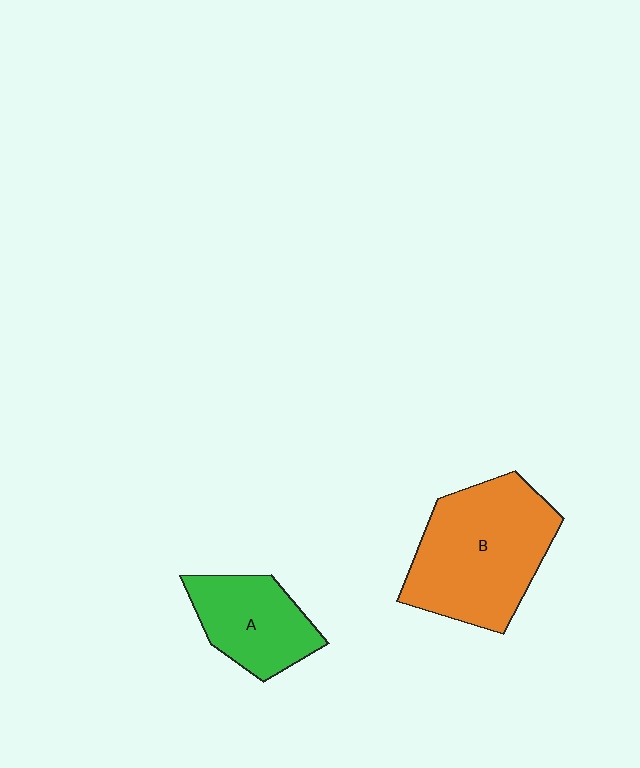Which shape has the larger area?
Shape B (orange).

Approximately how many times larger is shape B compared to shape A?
Approximately 1.7 times.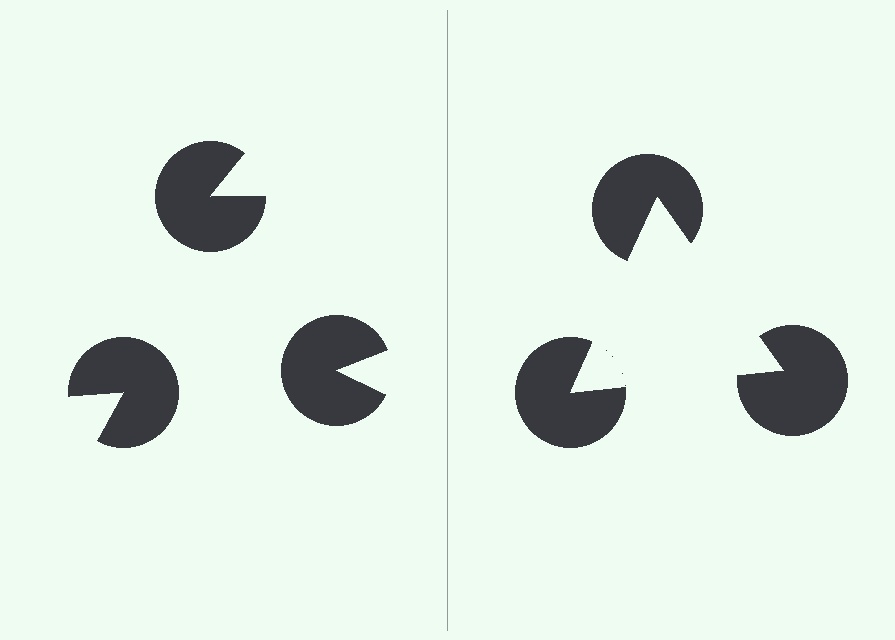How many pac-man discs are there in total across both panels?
6 — 3 on each side.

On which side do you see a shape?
An illusory triangle appears on the right side. On the left side the wedge cuts are rotated, so no coherent shape forms.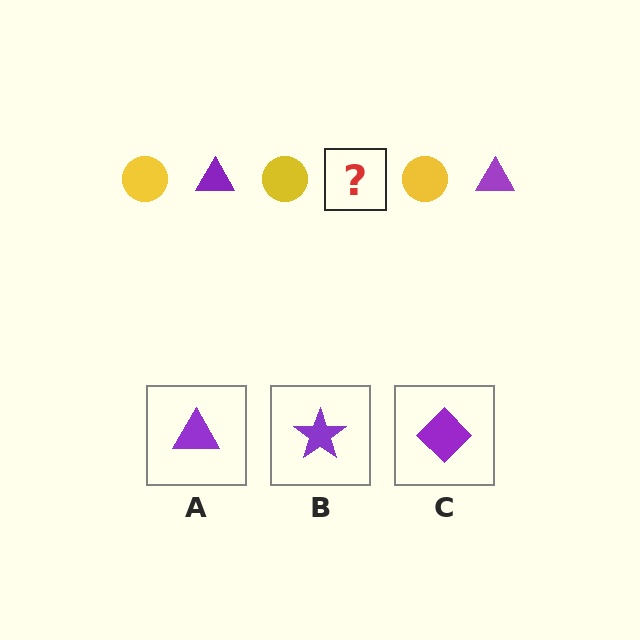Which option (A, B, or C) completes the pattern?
A.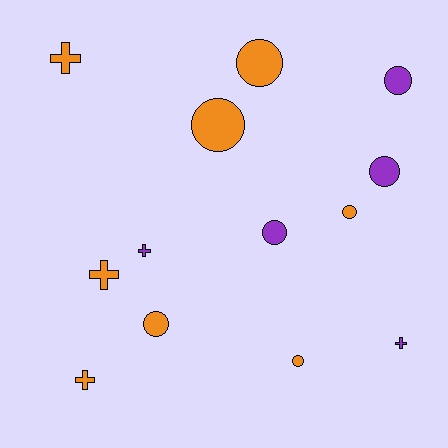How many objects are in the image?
There are 13 objects.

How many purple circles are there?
There are 3 purple circles.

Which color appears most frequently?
Orange, with 8 objects.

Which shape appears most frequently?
Circle, with 8 objects.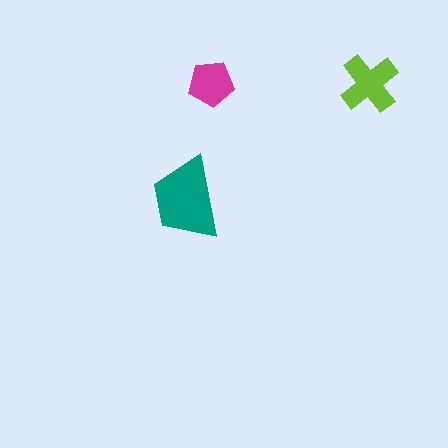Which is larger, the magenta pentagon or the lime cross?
The lime cross.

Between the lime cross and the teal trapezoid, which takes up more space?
The teal trapezoid.